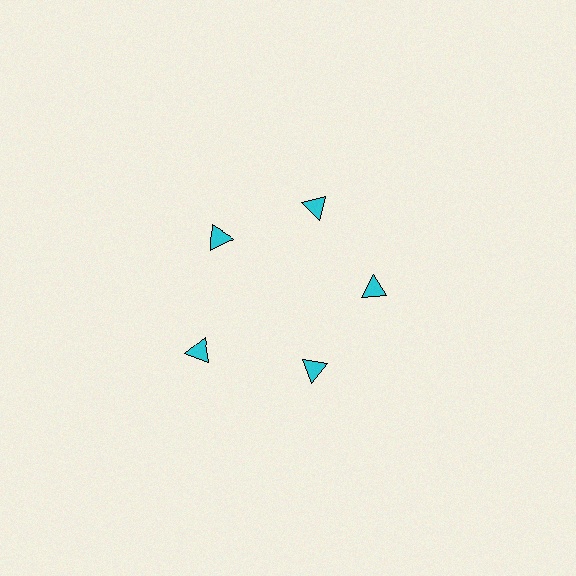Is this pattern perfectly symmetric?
No. The 5 cyan triangles are arranged in a ring, but one element near the 8 o'clock position is pushed outward from the center, breaking the 5-fold rotational symmetry.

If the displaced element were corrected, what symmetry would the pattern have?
It would have 5-fold rotational symmetry — the pattern would map onto itself every 72 degrees.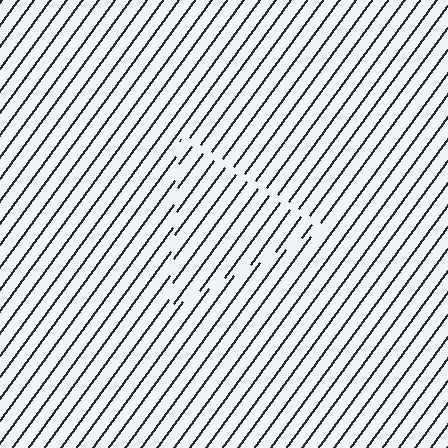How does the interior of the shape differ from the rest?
The interior of the shape contains the same grating, shifted by half a period — the contour is defined by the phase discontinuity where line-ends from the inner and outer gratings abut.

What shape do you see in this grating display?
An illusory triangle. The interior of the shape contains the same grating, shifted by half a period — the contour is defined by the phase discontinuity where line-ends from the inner and outer gratings abut.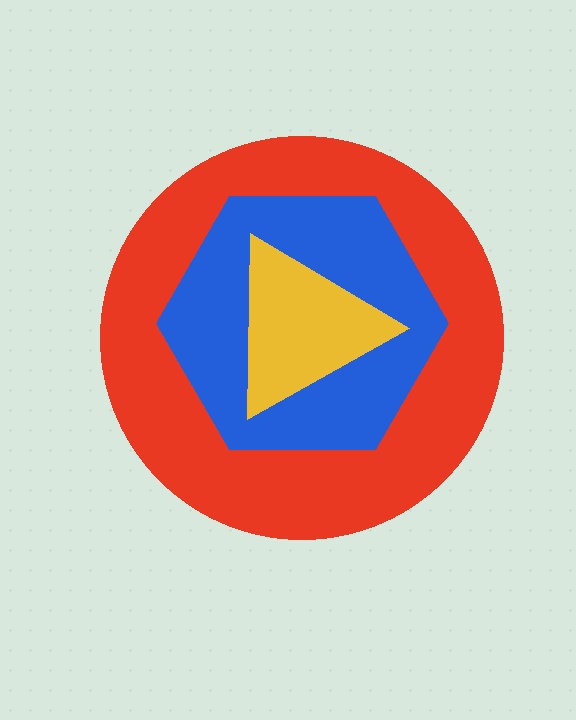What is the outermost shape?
The red circle.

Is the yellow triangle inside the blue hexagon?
Yes.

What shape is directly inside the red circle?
The blue hexagon.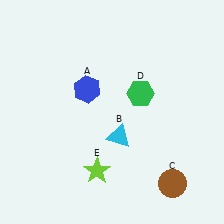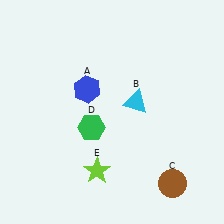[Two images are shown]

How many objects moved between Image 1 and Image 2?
2 objects moved between the two images.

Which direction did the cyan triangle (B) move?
The cyan triangle (B) moved up.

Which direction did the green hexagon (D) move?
The green hexagon (D) moved left.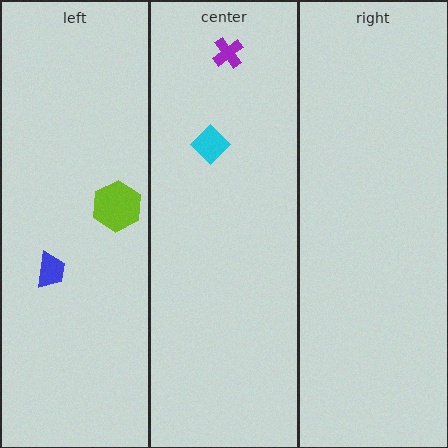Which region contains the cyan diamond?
The center region.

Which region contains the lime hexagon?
The left region.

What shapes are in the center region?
The cyan diamond, the purple cross.